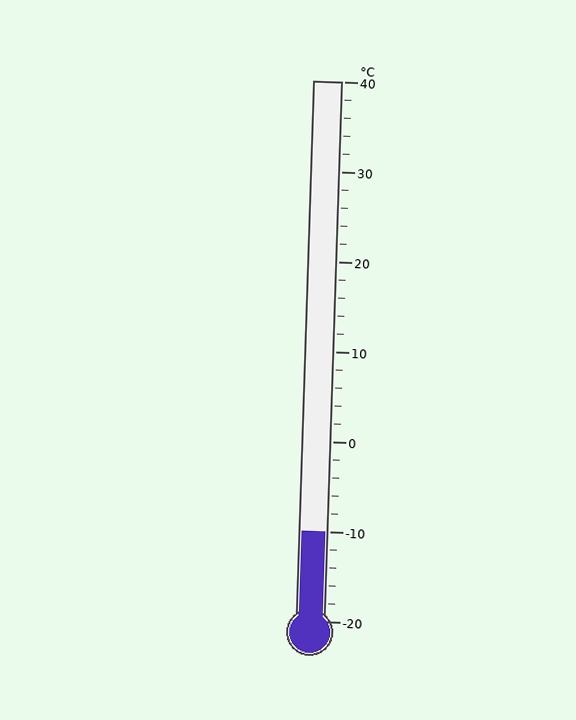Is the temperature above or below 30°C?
The temperature is below 30°C.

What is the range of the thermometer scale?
The thermometer scale ranges from -20°C to 40°C.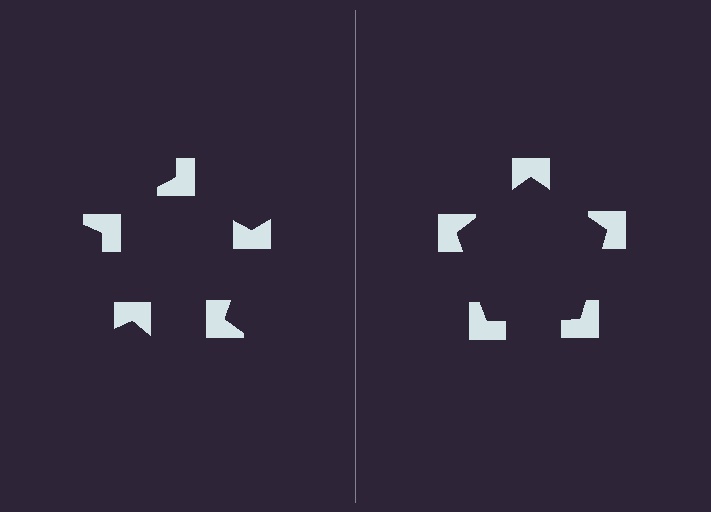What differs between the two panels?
The notched squares are positioned identically on both sides; only the wedge orientations differ. On the right they align to a pentagon; on the left they are misaligned.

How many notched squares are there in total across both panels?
10 — 5 on each side.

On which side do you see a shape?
An illusory pentagon appears on the right side. On the left side the wedge cuts are rotated, so no coherent shape forms.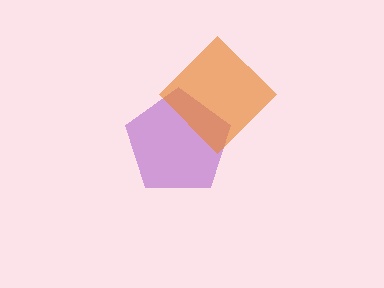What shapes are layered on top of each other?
The layered shapes are: a purple pentagon, an orange diamond.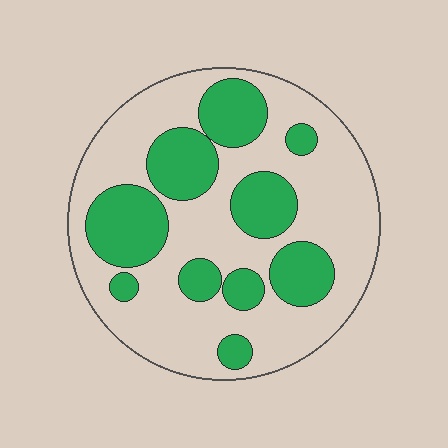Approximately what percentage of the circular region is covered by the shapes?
Approximately 35%.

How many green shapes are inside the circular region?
10.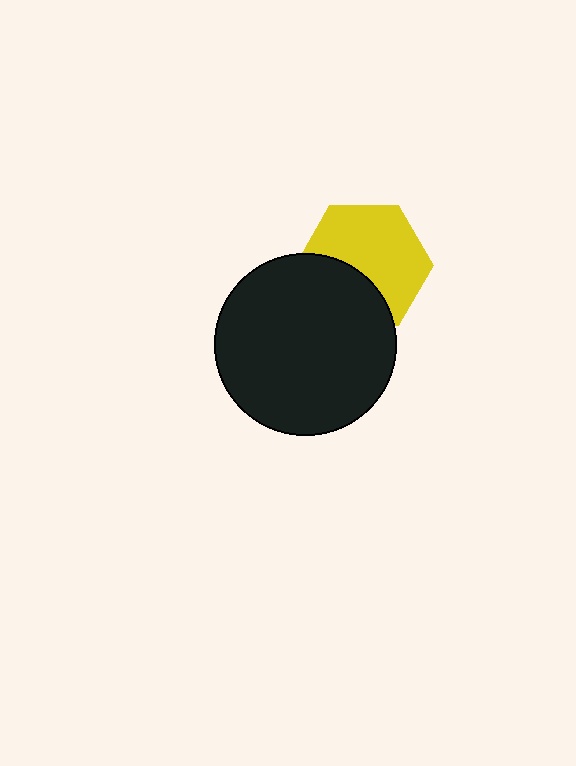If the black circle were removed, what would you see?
You would see the complete yellow hexagon.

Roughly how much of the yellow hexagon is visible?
About half of it is visible (roughly 64%).